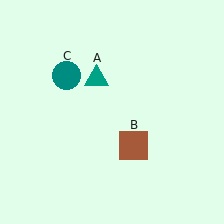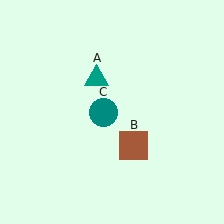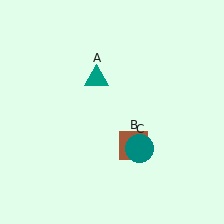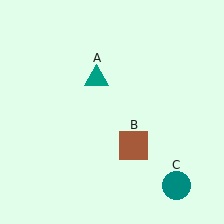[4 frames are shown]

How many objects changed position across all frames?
1 object changed position: teal circle (object C).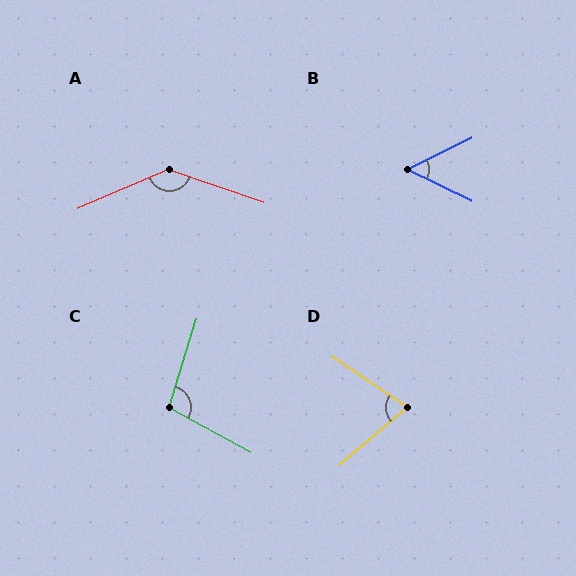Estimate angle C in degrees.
Approximately 101 degrees.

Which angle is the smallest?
B, at approximately 51 degrees.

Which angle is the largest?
A, at approximately 137 degrees.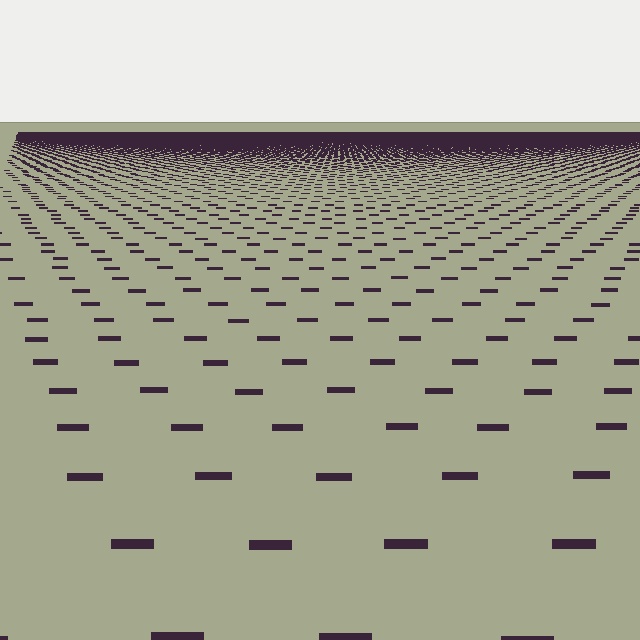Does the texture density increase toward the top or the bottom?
Density increases toward the top.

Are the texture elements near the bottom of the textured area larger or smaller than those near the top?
Larger. Near the bottom, elements are closer to the viewer and appear at a bigger on-screen size.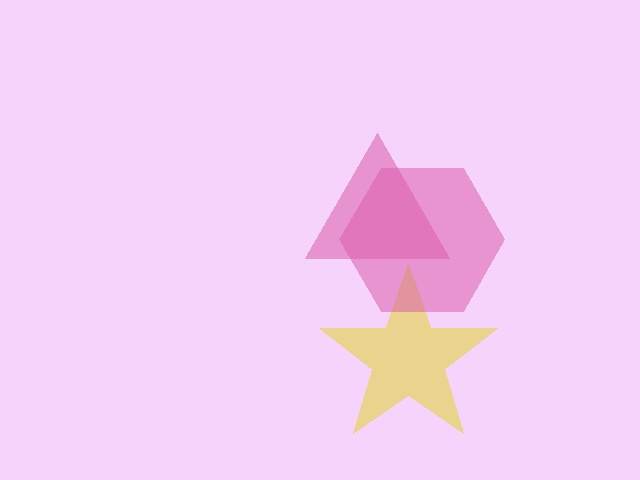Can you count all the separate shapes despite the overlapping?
Yes, there are 3 separate shapes.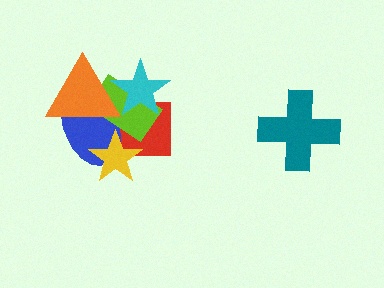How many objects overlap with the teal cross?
0 objects overlap with the teal cross.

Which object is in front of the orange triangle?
The cyan star is in front of the orange triangle.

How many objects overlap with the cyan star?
4 objects overlap with the cyan star.